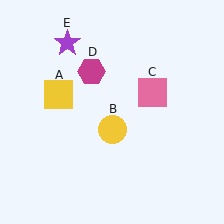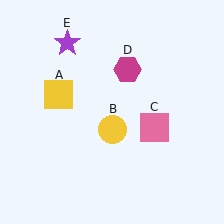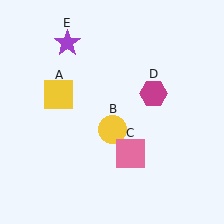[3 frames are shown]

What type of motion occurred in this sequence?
The pink square (object C), magenta hexagon (object D) rotated clockwise around the center of the scene.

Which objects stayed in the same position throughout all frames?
Yellow square (object A) and yellow circle (object B) and purple star (object E) remained stationary.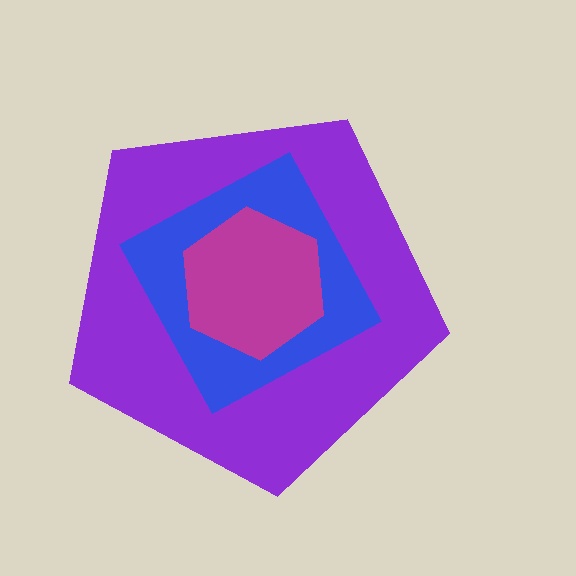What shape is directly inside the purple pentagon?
The blue diamond.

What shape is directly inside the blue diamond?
The magenta hexagon.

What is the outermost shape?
The purple pentagon.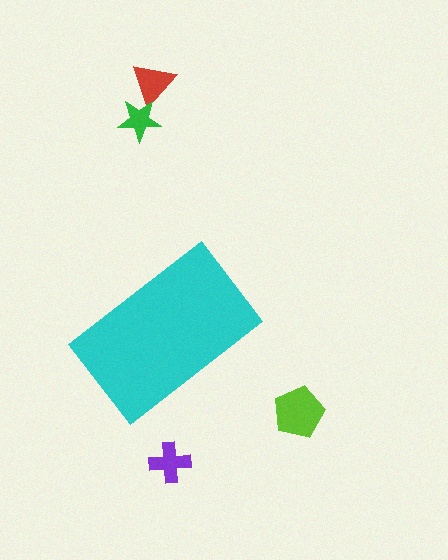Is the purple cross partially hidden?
No, the purple cross is fully visible.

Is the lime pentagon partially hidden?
No, the lime pentagon is fully visible.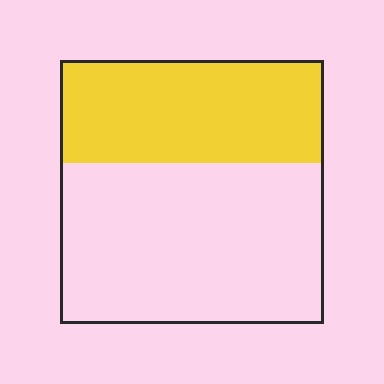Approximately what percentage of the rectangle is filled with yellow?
Approximately 40%.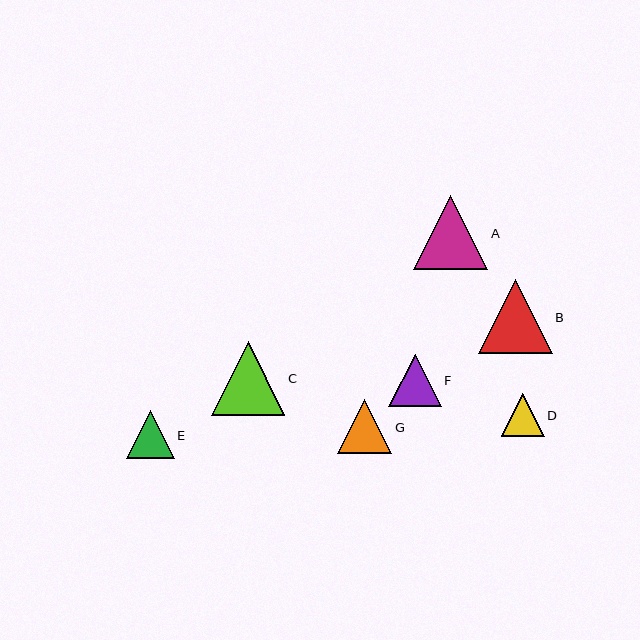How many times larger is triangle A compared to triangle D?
Triangle A is approximately 1.7 times the size of triangle D.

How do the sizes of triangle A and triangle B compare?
Triangle A and triangle B are approximately the same size.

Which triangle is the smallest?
Triangle D is the smallest with a size of approximately 43 pixels.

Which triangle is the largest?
Triangle A is the largest with a size of approximately 74 pixels.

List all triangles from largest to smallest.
From largest to smallest: A, B, C, G, F, E, D.